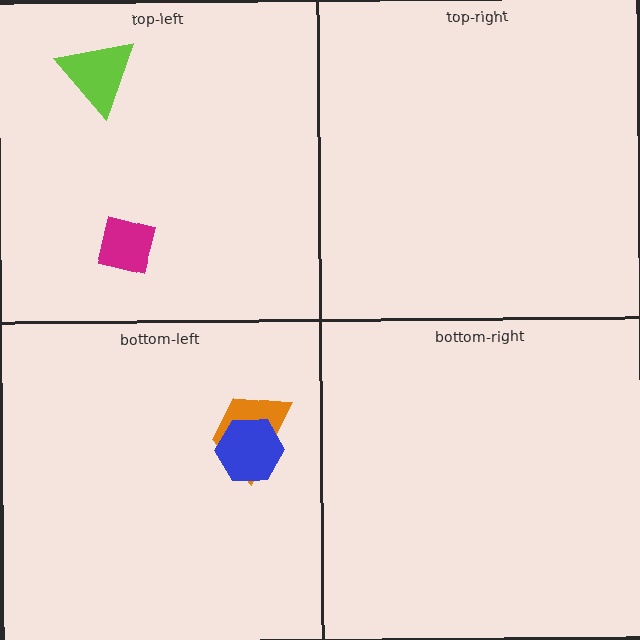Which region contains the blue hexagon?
The bottom-left region.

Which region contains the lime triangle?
The top-left region.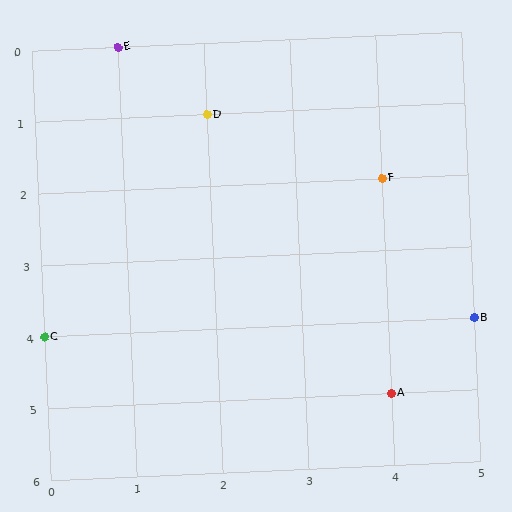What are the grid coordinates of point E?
Point E is at grid coordinates (1, 0).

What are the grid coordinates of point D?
Point D is at grid coordinates (2, 1).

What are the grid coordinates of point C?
Point C is at grid coordinates (0, 4).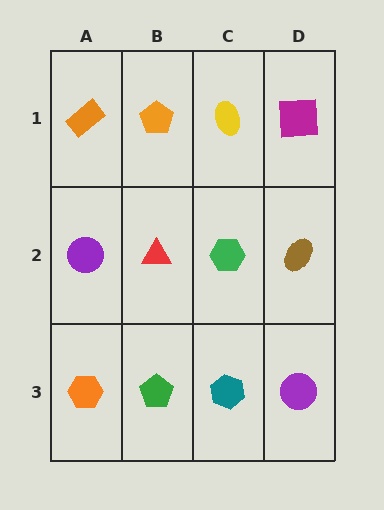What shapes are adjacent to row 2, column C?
A yellow ellipse (row 1, column C), a teal hexagon (row 3, column C), a red triangle (row 2, column B), a brown ellipse (row 2, column D).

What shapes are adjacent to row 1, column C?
A green hexagon (row 2, column C), an orange pentagon (row 1, column B), a magenta square (row 1, column D).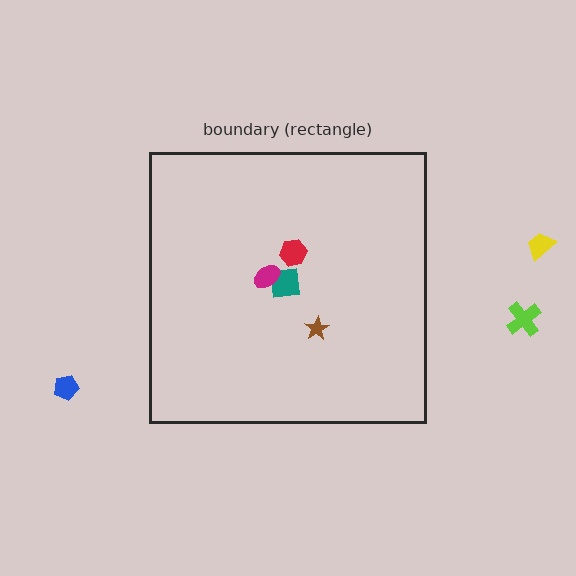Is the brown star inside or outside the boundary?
Inside.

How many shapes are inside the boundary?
4 inside, 3 outside.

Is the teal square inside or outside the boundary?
Inside.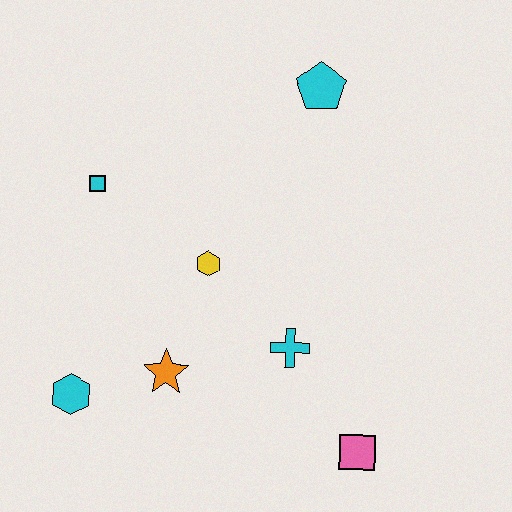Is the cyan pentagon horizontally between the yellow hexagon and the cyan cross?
No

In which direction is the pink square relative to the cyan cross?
The pink square is below the cyan cross.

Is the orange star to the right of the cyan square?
Yes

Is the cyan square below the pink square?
No